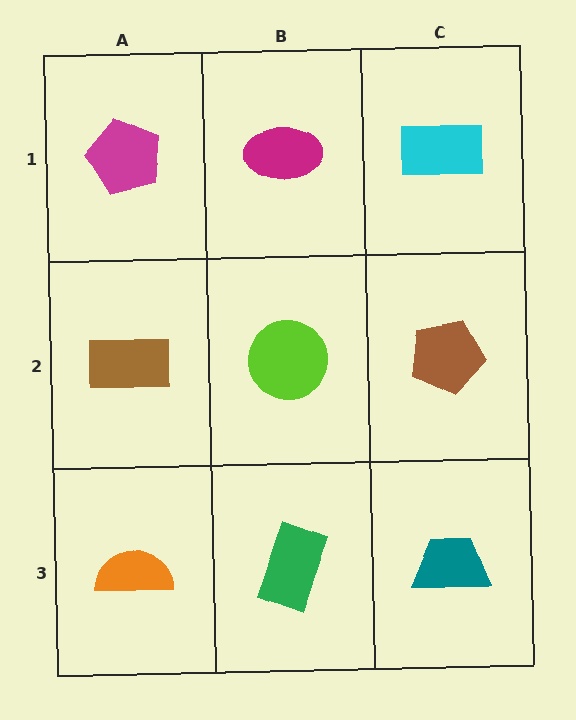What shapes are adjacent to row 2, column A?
A magenta pentagon (row 1, column A), an orange semicircle (row 3, column A), a lime circle (row 2, column B).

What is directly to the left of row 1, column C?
A magenta ellipse.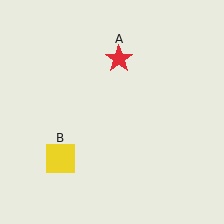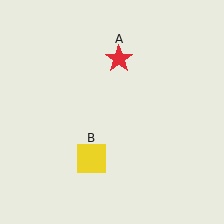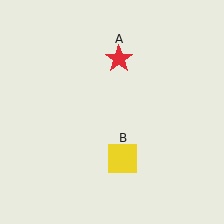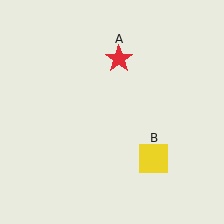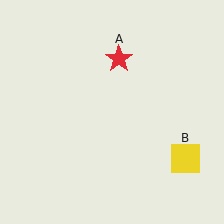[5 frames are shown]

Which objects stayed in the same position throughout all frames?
Red star (object A) remained stationary.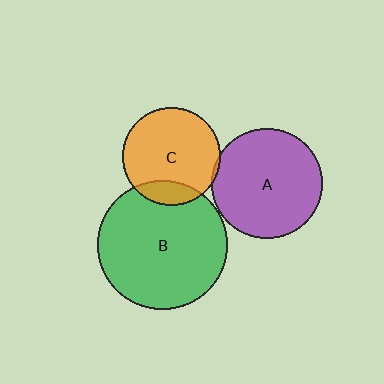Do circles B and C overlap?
Yes.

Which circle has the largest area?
Circle B (green).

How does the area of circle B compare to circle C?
Approximately 1.7 times.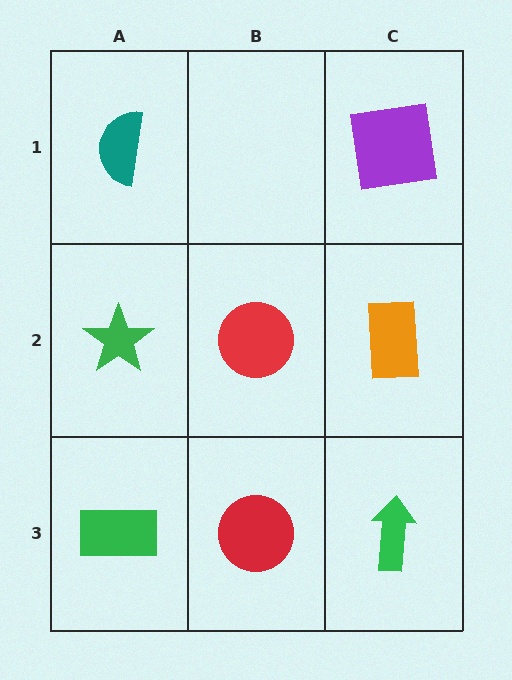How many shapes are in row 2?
3 shapes.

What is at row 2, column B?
A red circle.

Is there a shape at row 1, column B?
No, that cell is empty.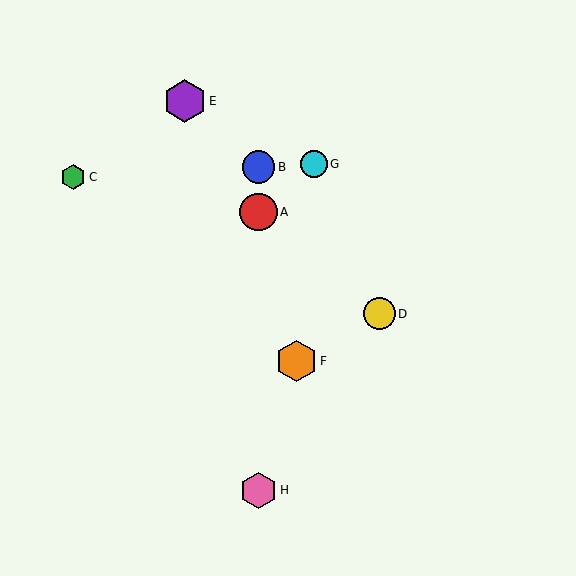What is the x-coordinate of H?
Object H is at x≈258.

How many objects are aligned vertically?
3 objects (A, B, H) are aligned vertically.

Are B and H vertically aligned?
Yes, both are at x≈258.